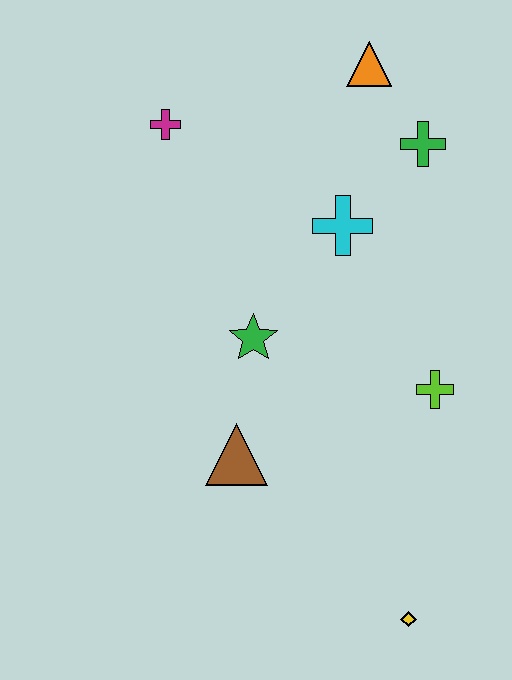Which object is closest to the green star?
The brown triangle is closest to the green star.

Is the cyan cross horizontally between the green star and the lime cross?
Yes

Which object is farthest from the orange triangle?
The yellow diamond is farthest from the orange triangle.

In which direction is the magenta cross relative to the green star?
The magenta cross is above the green star.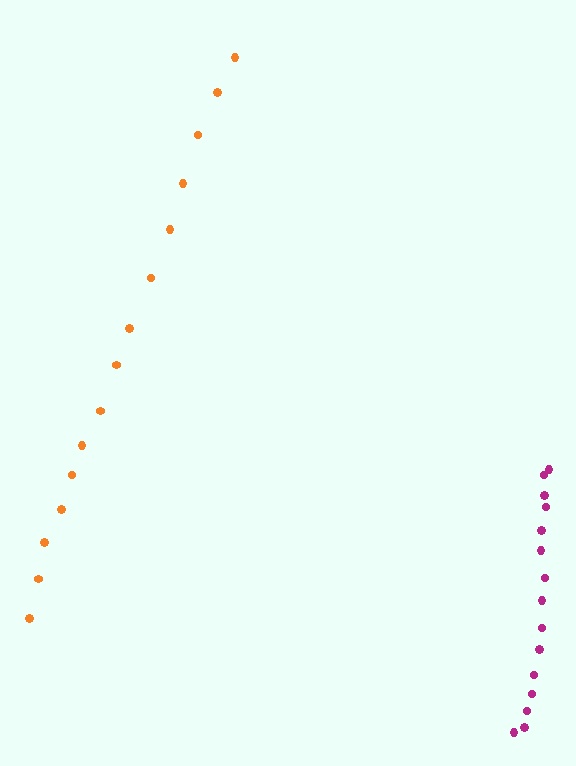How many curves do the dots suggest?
There are 2 distinct paths.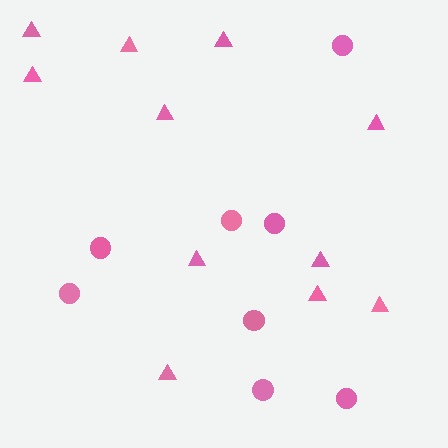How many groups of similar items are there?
There are 2 groups: one group of triangles (11) and one group of circles (8).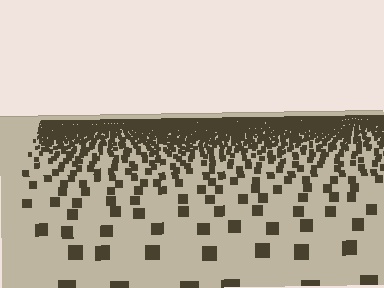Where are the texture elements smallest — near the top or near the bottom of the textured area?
Near the top.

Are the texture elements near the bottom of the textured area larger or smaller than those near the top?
Larger. Near the bottom, elements are closer to the viewer and appear at a bigger on-screen size.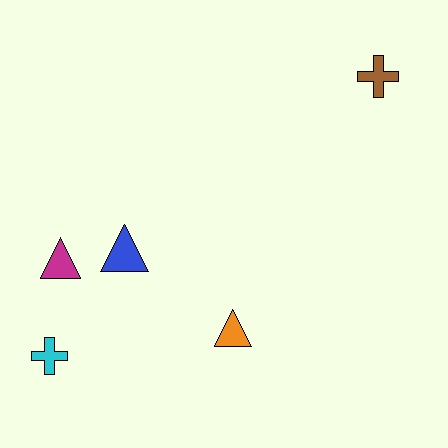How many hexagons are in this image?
There are no hexagons.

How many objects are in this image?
There are 5 objects.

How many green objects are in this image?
There are no green objects.